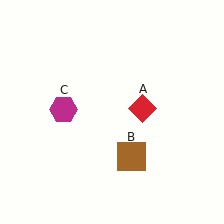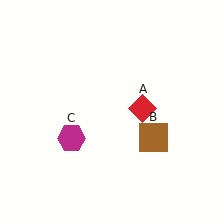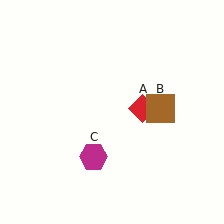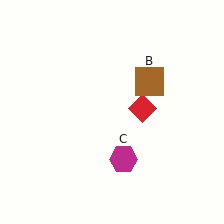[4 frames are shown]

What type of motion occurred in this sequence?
The brown square (object B), magenta hexagon (object C) rotated counterclockwise around the center of the scene.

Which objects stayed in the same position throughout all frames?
Red diamond (object A) remained stationary.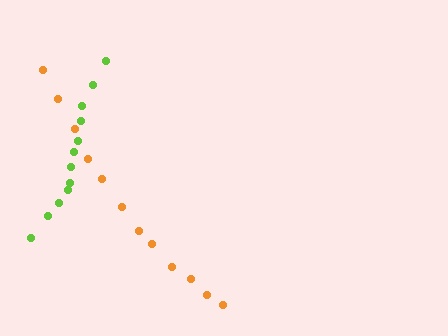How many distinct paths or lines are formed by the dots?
There are 2 distinct paths.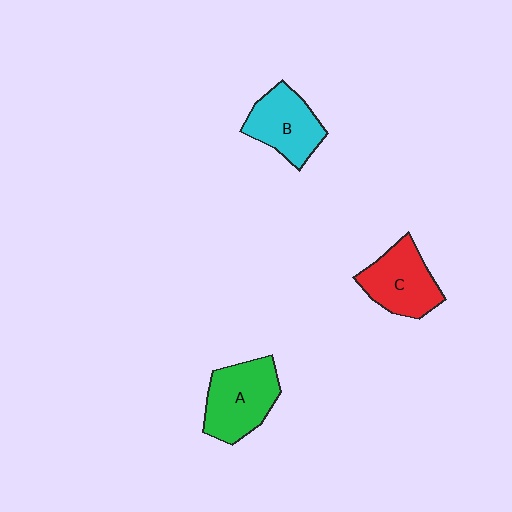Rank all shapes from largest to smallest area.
From largest to smallest: A (green), C (red), B (cyan).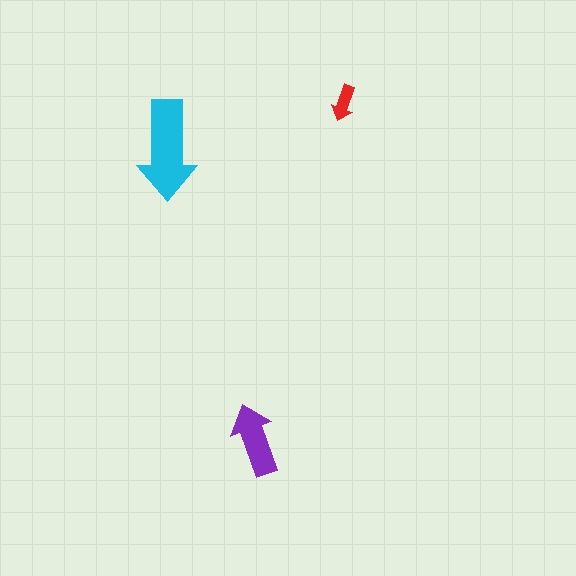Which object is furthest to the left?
The cyan arrow is leftmost.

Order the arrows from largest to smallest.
the cyan one, the purple one, the red one.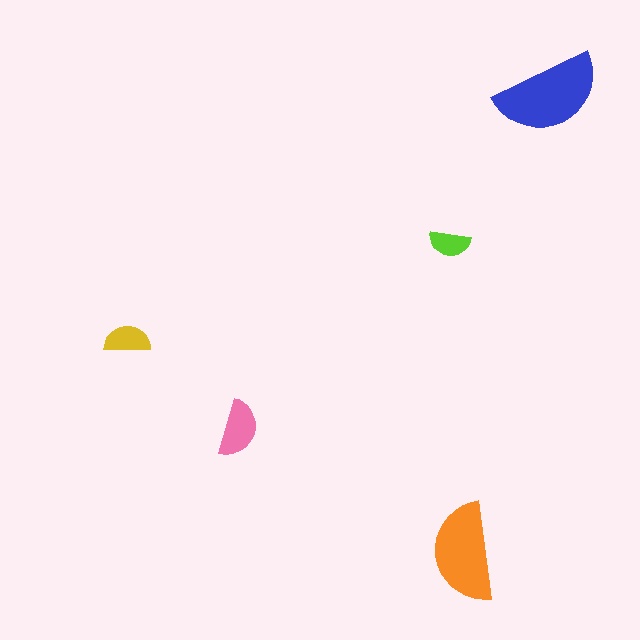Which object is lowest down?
The orange semicircle is bottommost.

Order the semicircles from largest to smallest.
the blue one, the orange one, the pink one, the yellow one, the lime one.